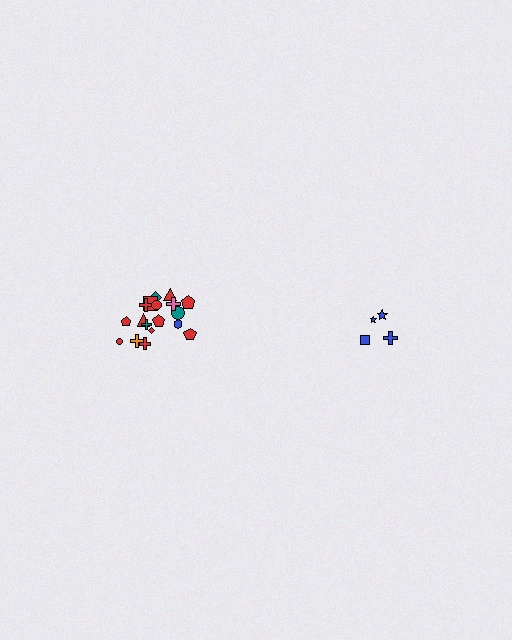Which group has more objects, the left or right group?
The left group.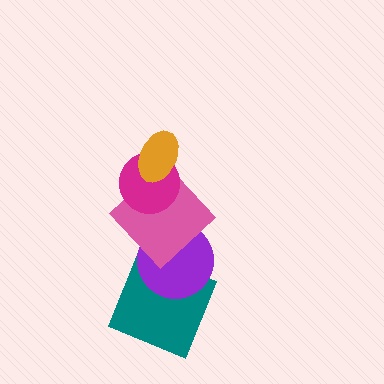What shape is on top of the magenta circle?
The orange ellipse is on top of the magenta circle.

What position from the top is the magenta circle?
The magenta circle is 2nd from the top.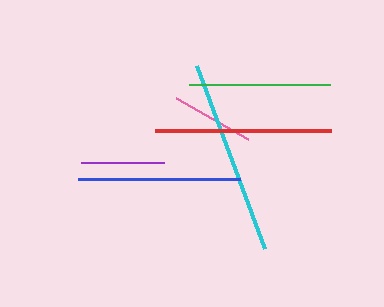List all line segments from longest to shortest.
From longest to shortest: cyan, red, blue, green, purple, pink.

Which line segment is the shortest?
The pink line is the shortest at approximately 83 pixels.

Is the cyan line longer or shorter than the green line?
The cyan line is longer than the green line.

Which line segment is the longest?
The cyan line is the longest at approximately 195 pixels.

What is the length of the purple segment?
The purple segment is approximately 84 pixels long.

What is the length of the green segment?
The green segment is approximately 141 pixels long.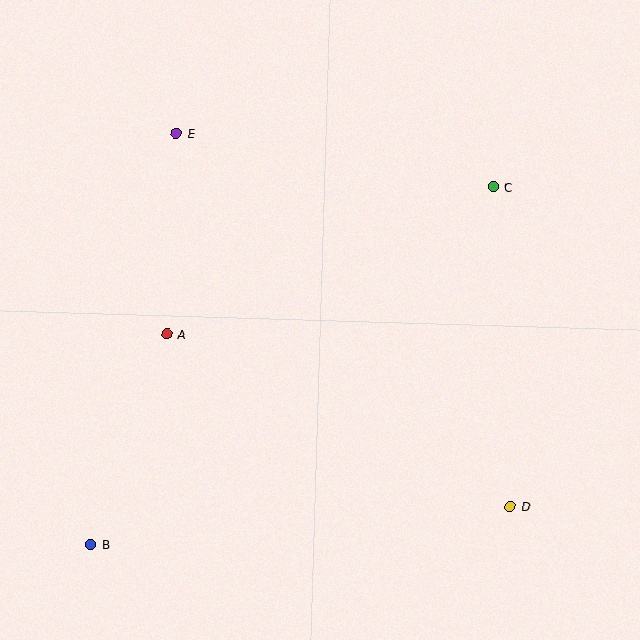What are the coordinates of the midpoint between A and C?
The midpoint between A and C is at (330, 261).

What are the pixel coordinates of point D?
Point D is at (510, 506).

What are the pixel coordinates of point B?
Point B is at (91, 545).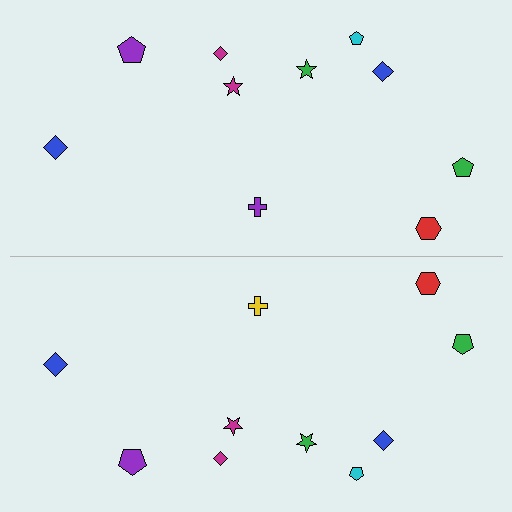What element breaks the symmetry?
The yellow cross on the bottom side breaks the symmetry — its mirror counterpart is purple.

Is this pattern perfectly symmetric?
No, the pattern is not perfectly symmetric. The yellow cross on the bottom side breaks the symmetry — its mirror counterpart is purple.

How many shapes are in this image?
There are 20 shapes in this image.